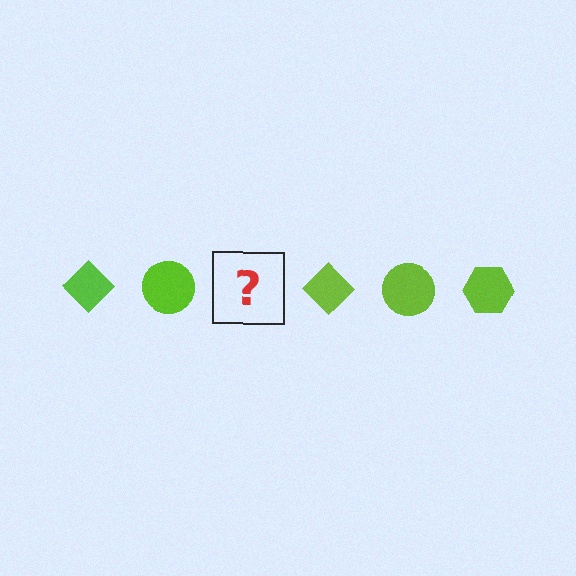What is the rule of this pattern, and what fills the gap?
The rule is that the pattern cycles through diamond, circle, hexagon shapes in lime. The gap should be filled with a lime hexagon.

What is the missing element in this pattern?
The missing element is a lime hexagon.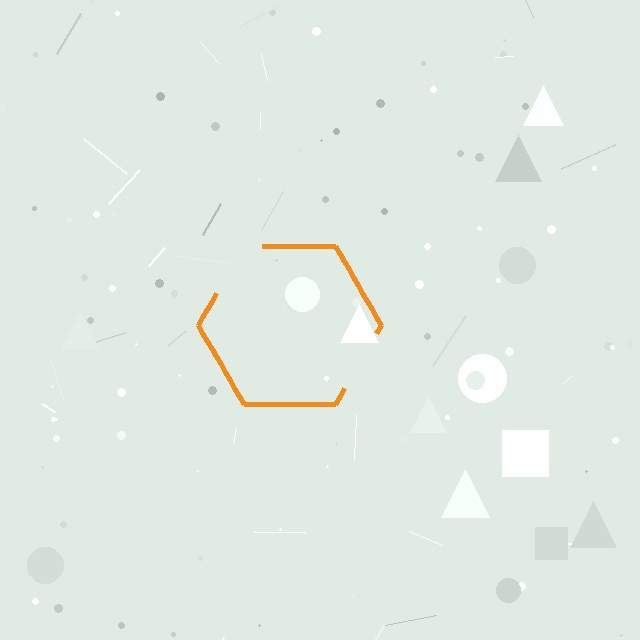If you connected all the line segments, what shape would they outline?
They would outline a hexagon.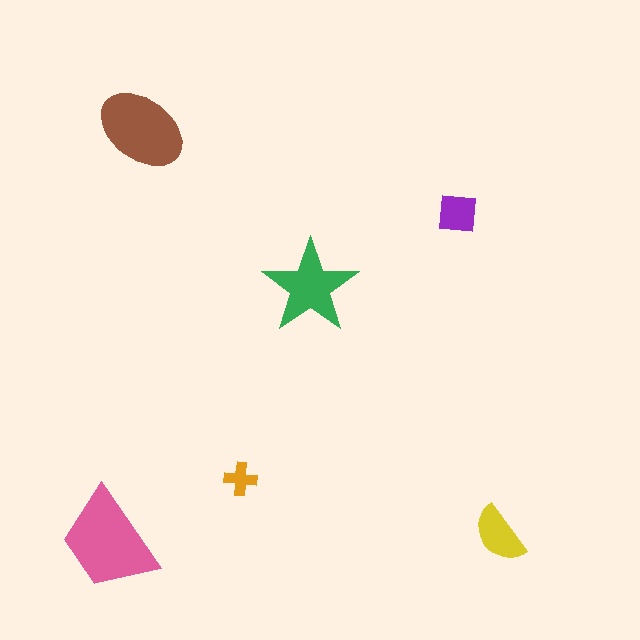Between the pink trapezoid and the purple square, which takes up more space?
The pink trapezoid.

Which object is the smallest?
The orange cross.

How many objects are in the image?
There are 6 objects in the image.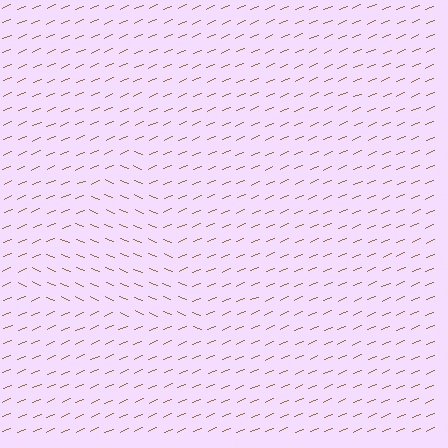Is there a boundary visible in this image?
Yes, there is a texture boundary formed by a change in line orientation.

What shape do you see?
I see a triangle.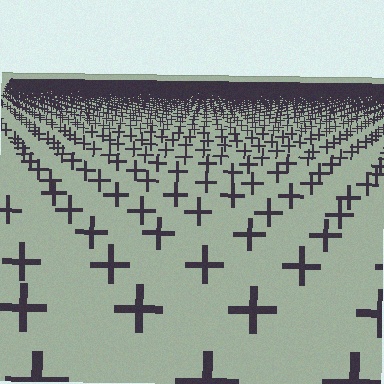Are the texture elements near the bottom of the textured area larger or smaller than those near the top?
Larger. Near the bottom, elements are closer to the viewer and appear at a bigger on-screen size.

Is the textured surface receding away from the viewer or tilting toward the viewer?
The surface is receding away from the viewer. Texture elements get smaller and denser toward the top.